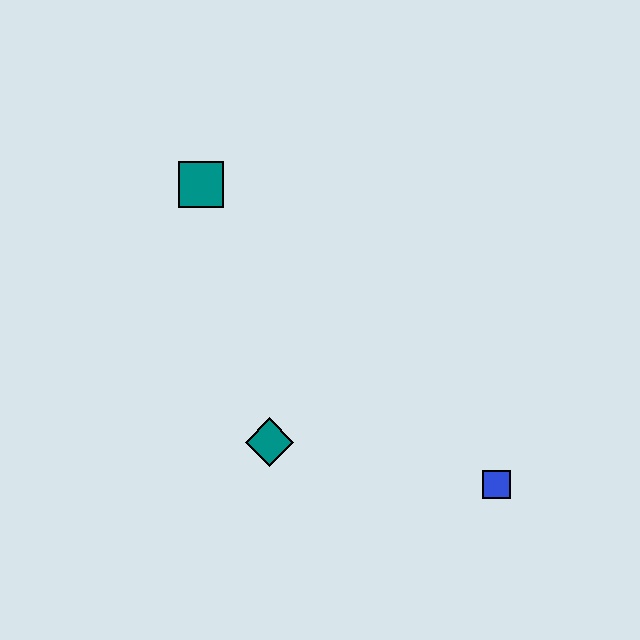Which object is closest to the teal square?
The teal diamond is closest to the teal square.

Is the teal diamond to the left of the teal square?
No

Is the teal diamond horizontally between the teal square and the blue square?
Yes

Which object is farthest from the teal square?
The blue square is farthest from the teal square.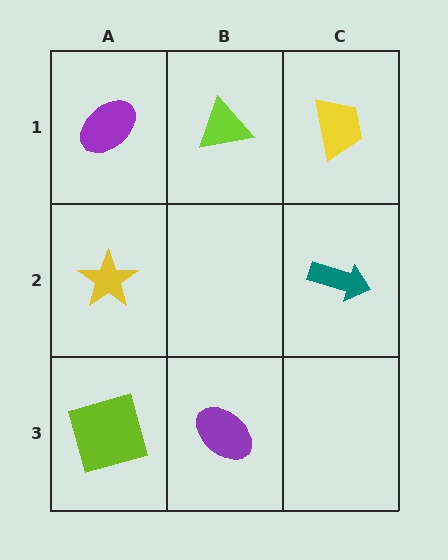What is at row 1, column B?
A lime triangle.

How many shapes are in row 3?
2 shapes.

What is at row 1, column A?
A purple ellipse.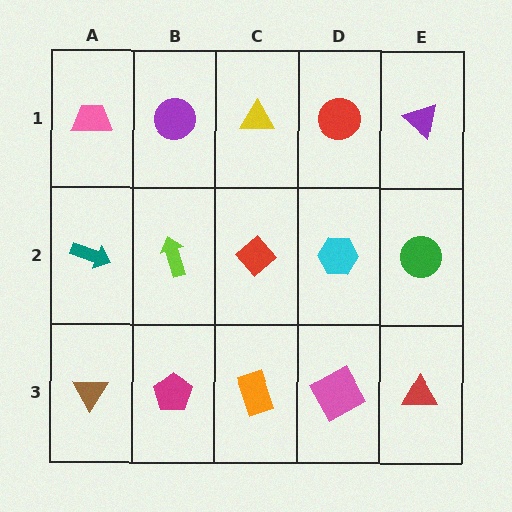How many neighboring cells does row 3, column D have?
3.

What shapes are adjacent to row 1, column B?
A lime arrow (row 2, column B), a pink trapezoid (row 1, column A), a yellow triangle (row 1, column C).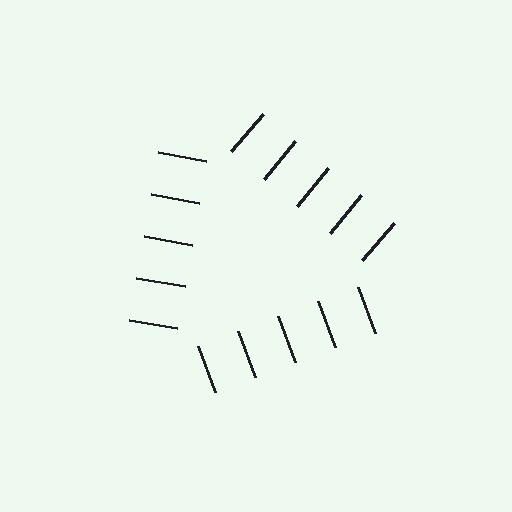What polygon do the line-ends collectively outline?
An illusory triangle — the line segments terminate on its edges but no continuous stroke is drawn.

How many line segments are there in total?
15 — 5 along each of the 3 edges.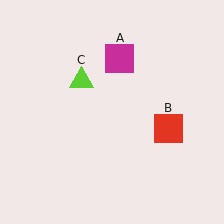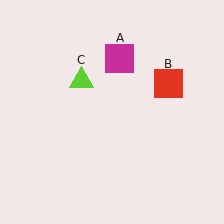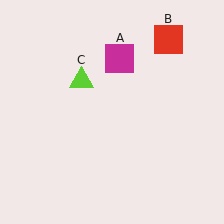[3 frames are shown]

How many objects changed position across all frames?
1 object changed position: red square (object B).